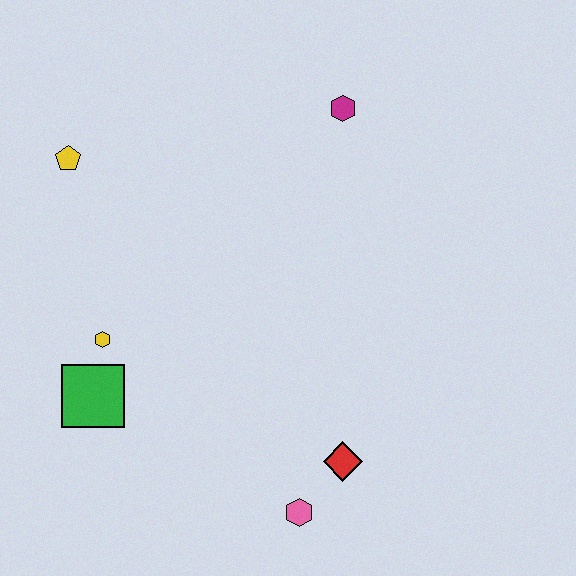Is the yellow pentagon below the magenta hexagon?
Yes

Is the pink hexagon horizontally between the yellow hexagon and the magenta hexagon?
Yes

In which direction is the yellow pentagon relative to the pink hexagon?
The yellow pentagon is above the pink hexagon.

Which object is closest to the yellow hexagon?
The green square is closest to the yellow hexagon.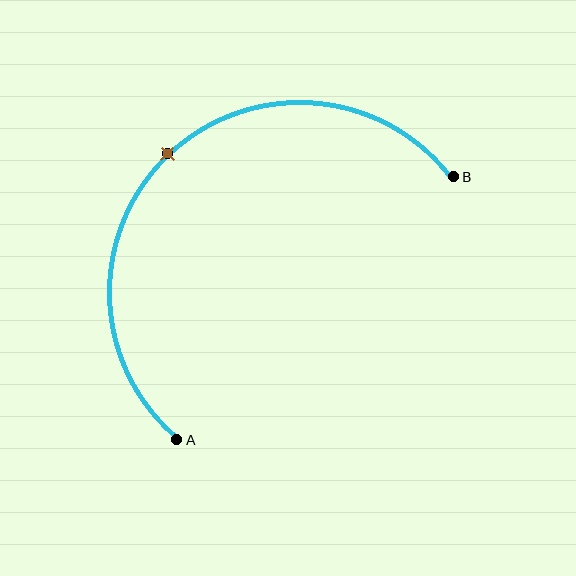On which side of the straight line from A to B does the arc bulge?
The arc bulges above and to the left of the straight line connecting A and B.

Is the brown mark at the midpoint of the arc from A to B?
Yes. The brown mark lies on the arc at equal arc-length from both A and B — it is the arc midpoint.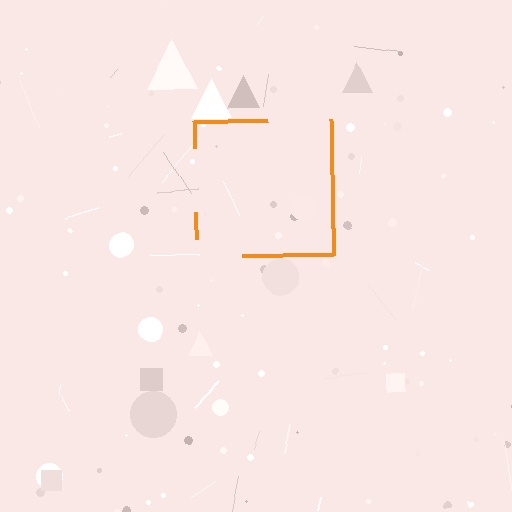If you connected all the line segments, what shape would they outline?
They would outline a square.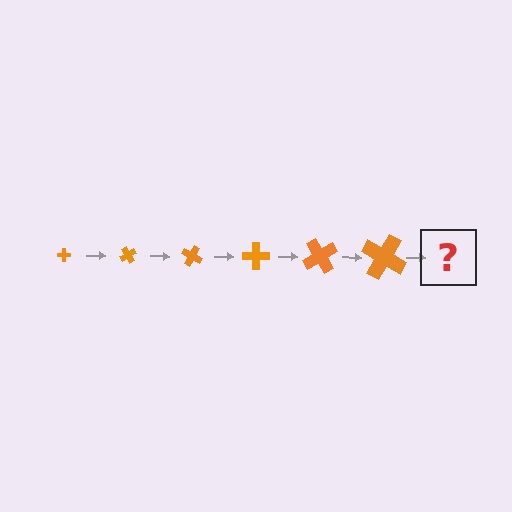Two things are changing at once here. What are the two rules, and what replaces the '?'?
The two rules are that the cross grows larger each step and it rotates 60 degrees each step. The '?' should be a cross, larger than the previous one and rotated 360 degrees from the start.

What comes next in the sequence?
The next element should be a cross, larger than the previous one and rotated 360 degrees from the start.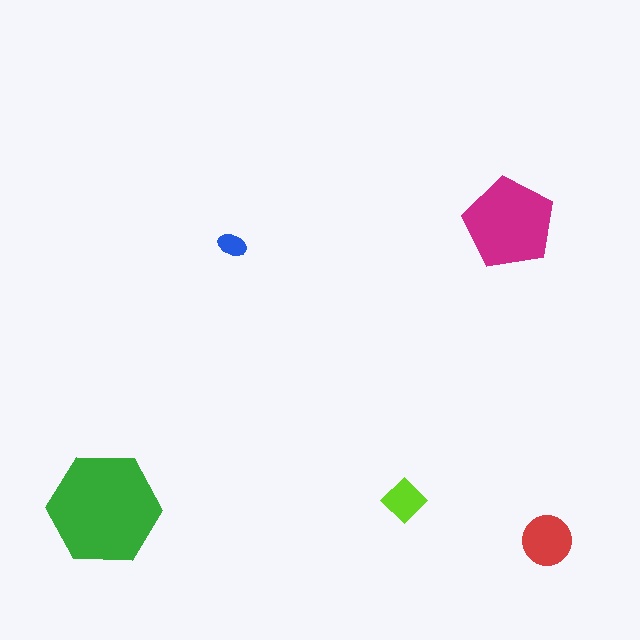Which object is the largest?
The green hexagon.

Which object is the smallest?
The blue ellipse.